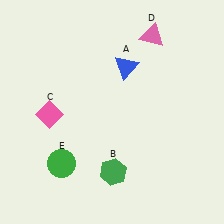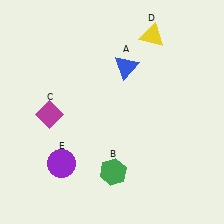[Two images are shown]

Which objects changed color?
C changed from pink to magenta. D changed from pink to yellow. E changed from green to purple.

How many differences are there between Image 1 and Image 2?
There are 3 differences between the two images.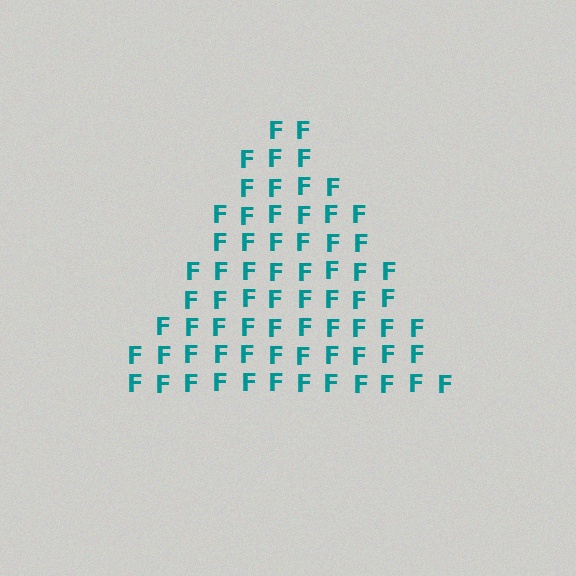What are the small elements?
The small elements are letter F's.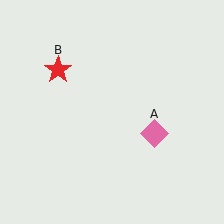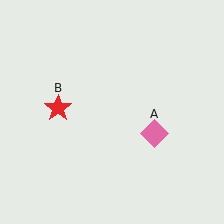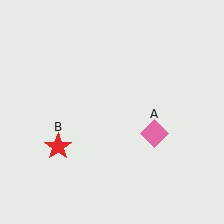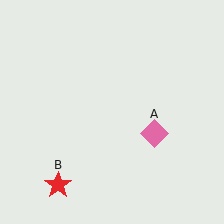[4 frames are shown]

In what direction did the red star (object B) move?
The red star (object B) moved down.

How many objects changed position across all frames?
1 object changed position: red star (object B).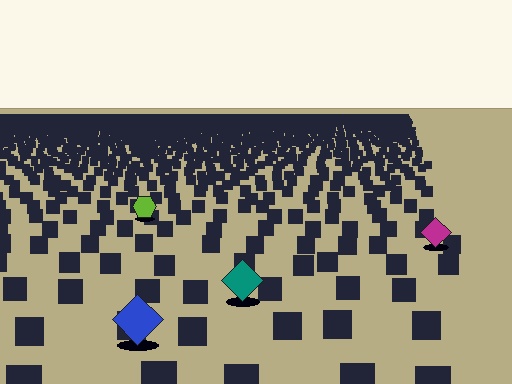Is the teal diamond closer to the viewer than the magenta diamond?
Yes. The teal diamond is closer — you can tell from the texture gradient: the ground texture is coarser near it.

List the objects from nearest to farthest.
From nearest to farthest: the blue diamond, the teal diamond, the magenta diamond, the lime hexagon.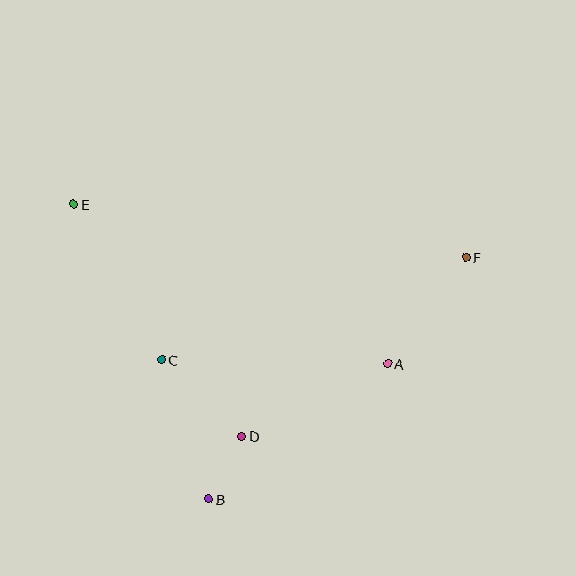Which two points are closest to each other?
Points B and D are closest to each other.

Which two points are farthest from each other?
Points E and F are farthest from each other.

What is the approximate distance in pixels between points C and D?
The distance between C and D is approximately 110 pixels.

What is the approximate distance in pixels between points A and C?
The distance between A and C is approximately 226 pixels.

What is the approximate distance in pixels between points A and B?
The distance between A and B is approximately 225 pixels.